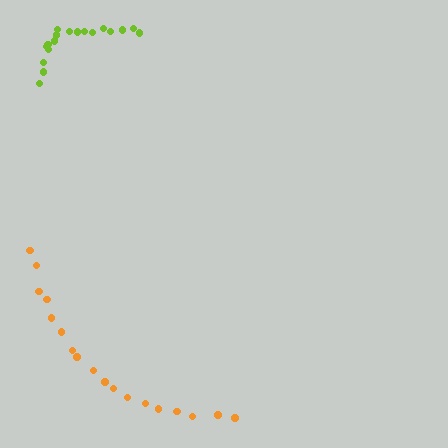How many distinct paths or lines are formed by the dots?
There are 2 distinct paths.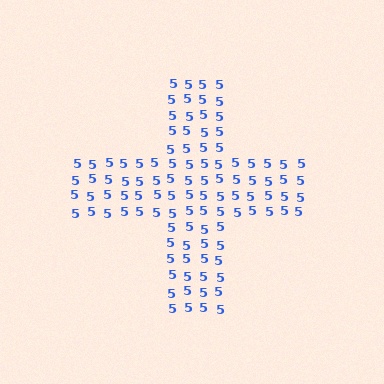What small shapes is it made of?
It is made of small digit 5's.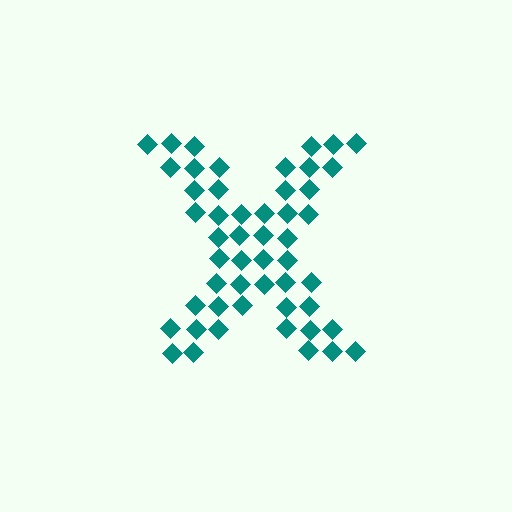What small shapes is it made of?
It is made of small diamonds.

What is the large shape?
The large shape is the letter X.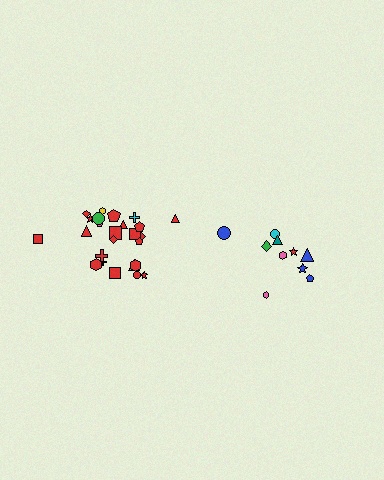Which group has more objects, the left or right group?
The left group.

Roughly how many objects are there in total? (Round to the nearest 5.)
Roughly 35 objects in total.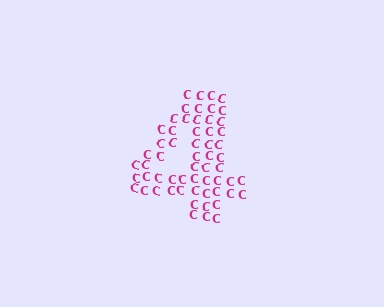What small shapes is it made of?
It is made of small letter C's.